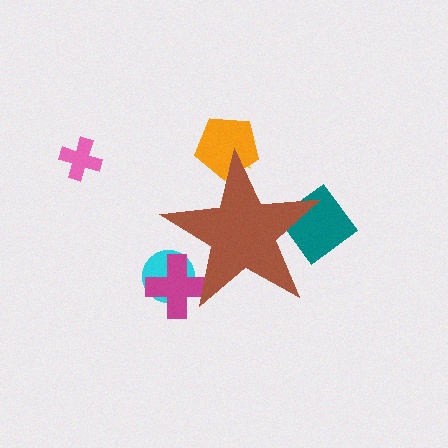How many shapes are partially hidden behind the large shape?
5 shapes are partially hidden.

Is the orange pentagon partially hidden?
Yes, the orange pentagon is partially hidden behind the brown star.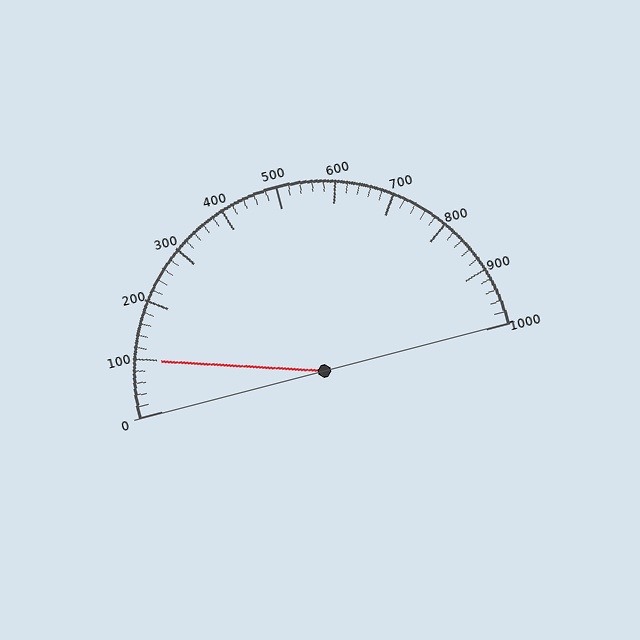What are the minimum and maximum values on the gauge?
The gauge ranges from 0 to 1000.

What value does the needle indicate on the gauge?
The needle indicates approximately 100.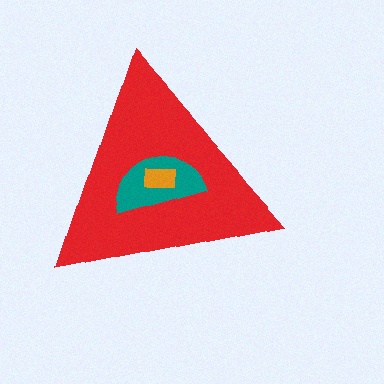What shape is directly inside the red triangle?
The teal semicircle.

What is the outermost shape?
The red triangle.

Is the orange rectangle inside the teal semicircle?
Yes.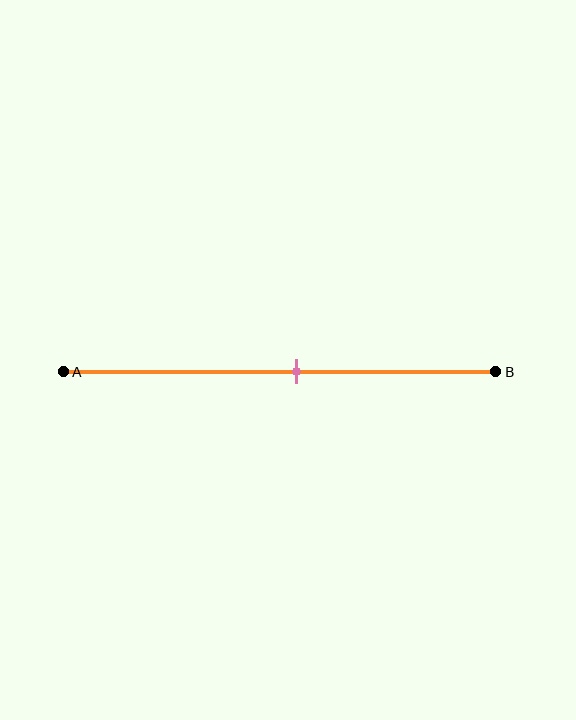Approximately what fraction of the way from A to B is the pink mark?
The pink mark is approximately 55% of the way from A to B.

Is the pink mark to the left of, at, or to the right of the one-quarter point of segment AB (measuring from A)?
The pink mark is to the right of the one-quarter point of segment AB.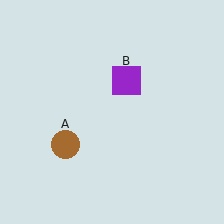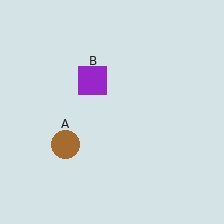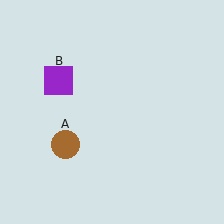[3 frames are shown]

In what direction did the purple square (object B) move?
The purple square (object B) moved left.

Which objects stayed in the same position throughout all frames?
Brown circle (object A) remained stationary.